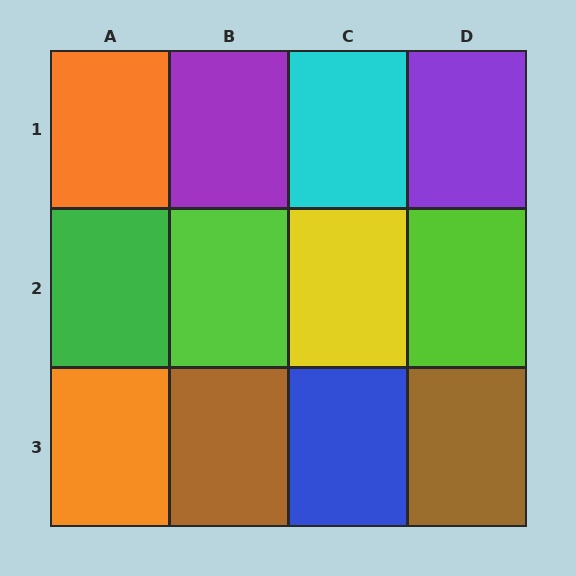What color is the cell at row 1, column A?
Orange.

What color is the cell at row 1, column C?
Cyan.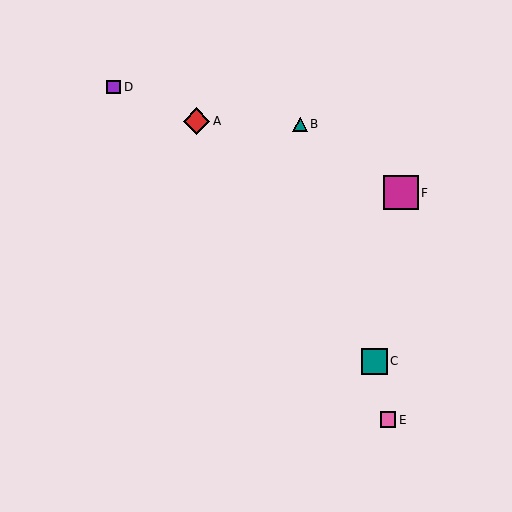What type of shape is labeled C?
Shape C is a teal square.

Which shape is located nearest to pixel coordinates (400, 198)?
The magenta square (labeled F) at (401, 193) is nearest to that location.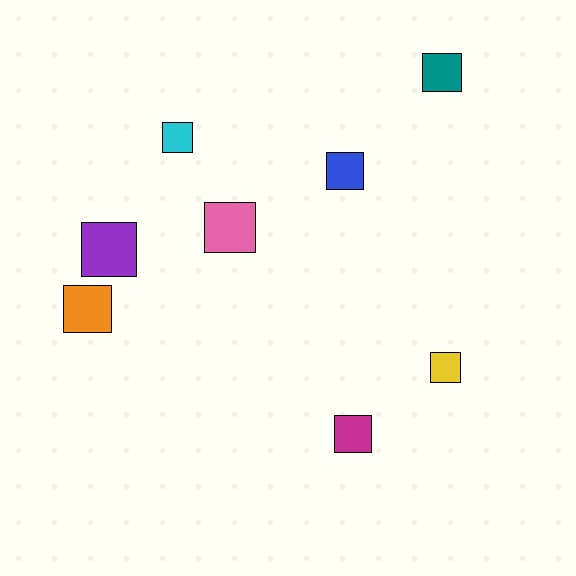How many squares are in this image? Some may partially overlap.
There are 8 squares.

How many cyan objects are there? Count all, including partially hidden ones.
There is 1 cyan object.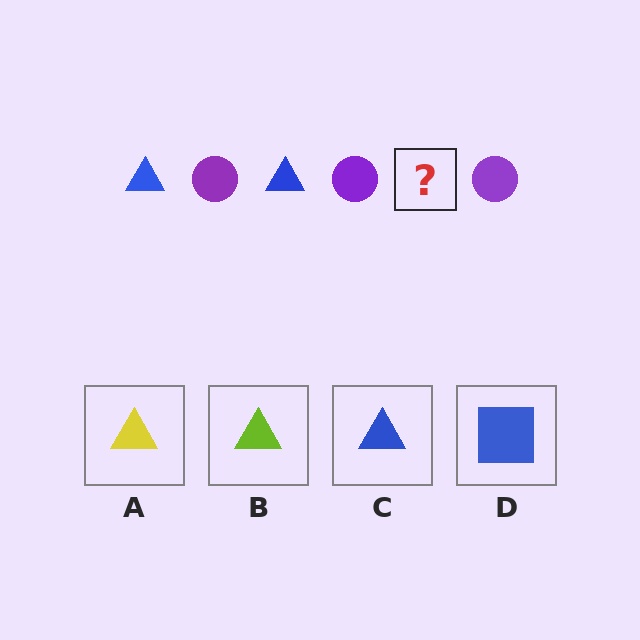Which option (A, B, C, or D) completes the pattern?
C.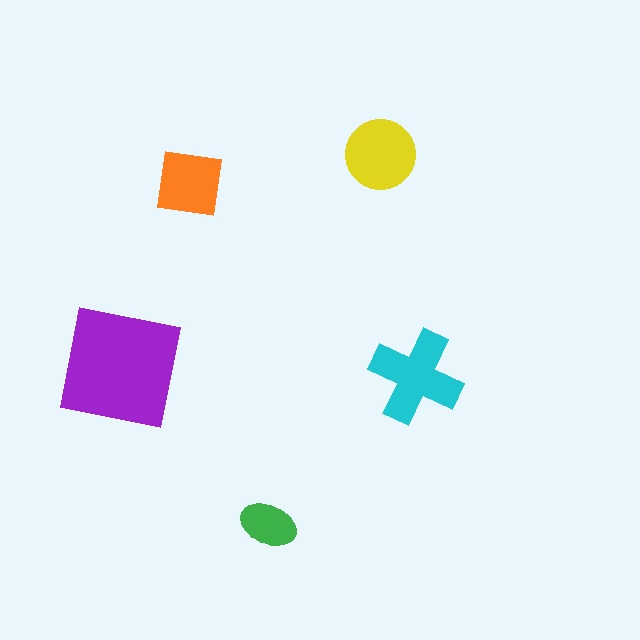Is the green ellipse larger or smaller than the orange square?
Smaller.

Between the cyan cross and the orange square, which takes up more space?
The cyan cross.